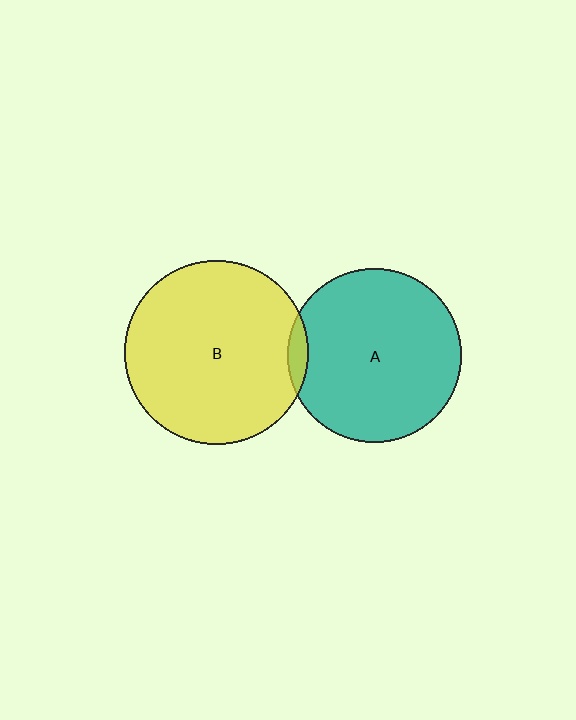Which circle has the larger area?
Circle B (yellow).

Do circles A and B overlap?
Yes.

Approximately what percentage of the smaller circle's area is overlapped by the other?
Approximately 5%.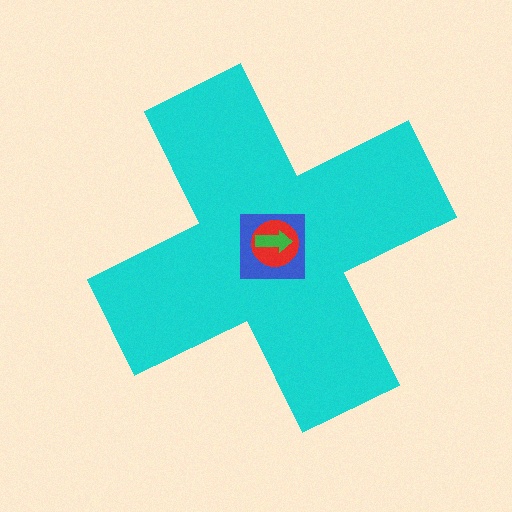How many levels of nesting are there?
4.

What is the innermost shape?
The green arrow.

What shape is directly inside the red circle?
The green arrow.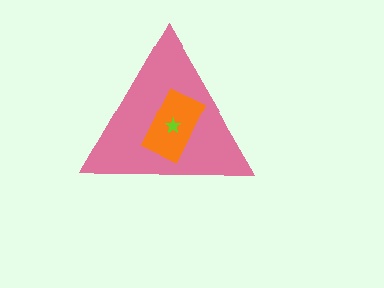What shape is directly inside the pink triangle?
The orange rectangle.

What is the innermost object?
The lime star.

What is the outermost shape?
The pink triangle.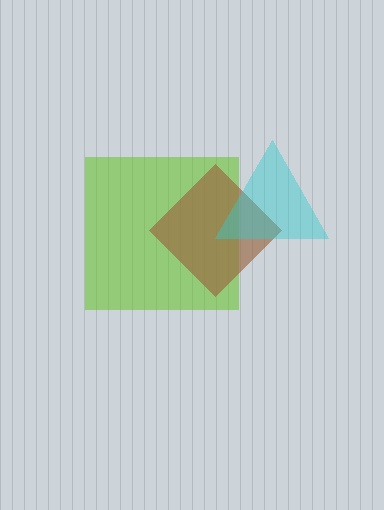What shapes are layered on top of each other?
The layered shapes are: a lime square, a brown diamond, a cyan triangle.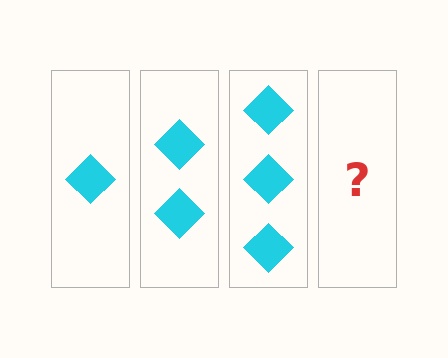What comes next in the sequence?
The next element should be 4 diamonds.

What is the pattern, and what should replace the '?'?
The pattern is that each step adds one more diamond. The '?' should be 4 diamonds.